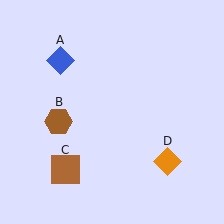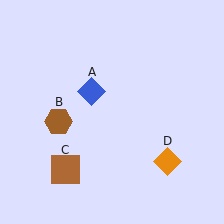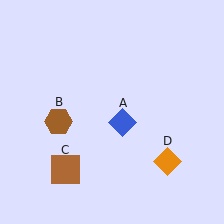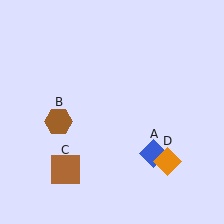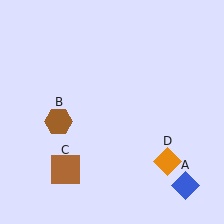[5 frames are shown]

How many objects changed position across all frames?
1 object changed position: blue diamond (object A).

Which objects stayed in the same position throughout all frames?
Brown hexagon (object B) and brown square (object C) and orange diamond (object D) remained stationary.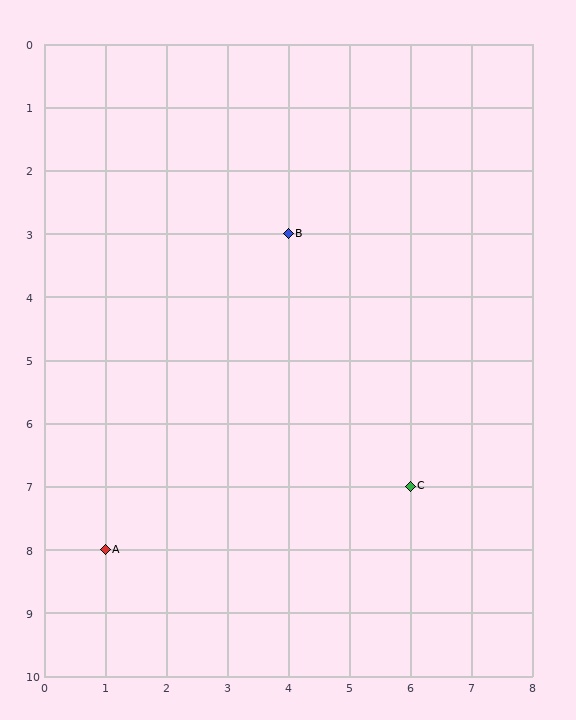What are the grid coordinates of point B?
Point B is at grid coordinates (4, 3).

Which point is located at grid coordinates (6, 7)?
Point C is at (6, 7).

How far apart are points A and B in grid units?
Points A and B are 3 columns and 5 rows apart (about 5.8 grid units diagonally).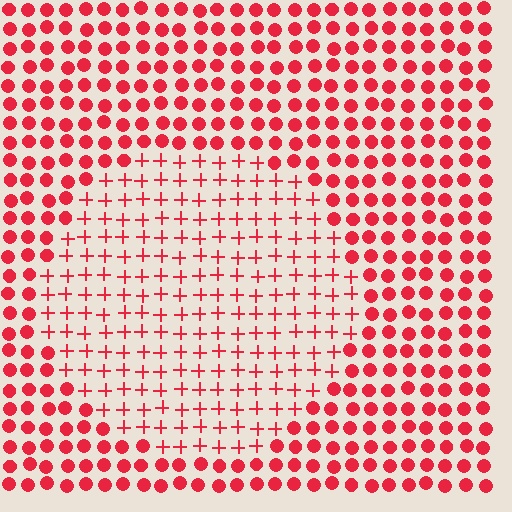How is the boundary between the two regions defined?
The boundary is defined by a change in element shape: plus signs inside vs. circles outside. All elements share the same color and spacing.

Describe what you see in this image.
The image is filled with small red elements arranged in a uniform grid. A circle-shaped region contains plus signs, while the surrounding area contains circles. The boundary is defined purely by the change in element shape.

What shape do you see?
I see a circle.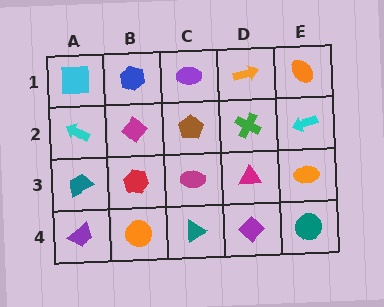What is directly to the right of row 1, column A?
A blue hexagon.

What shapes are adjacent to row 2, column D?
An orange arrow (row 1, column D), a magenta triangle (row 3, column D), a brown pentagon (row 2, column C), a cyan arrow (row 2, column E).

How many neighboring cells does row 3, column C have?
4.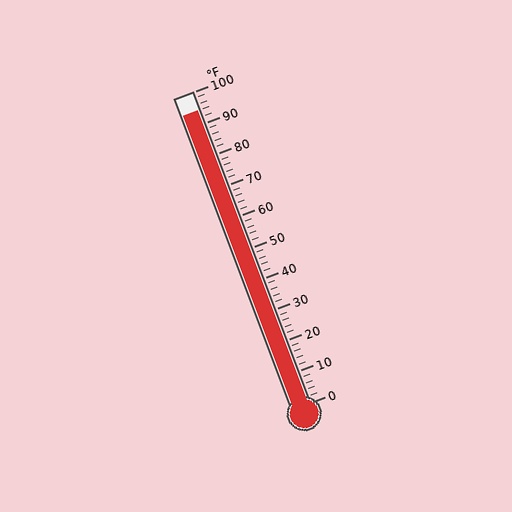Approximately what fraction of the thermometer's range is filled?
The thermometer is filled to approximately 95% of its range.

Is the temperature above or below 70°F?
The temperature is above 70°F.